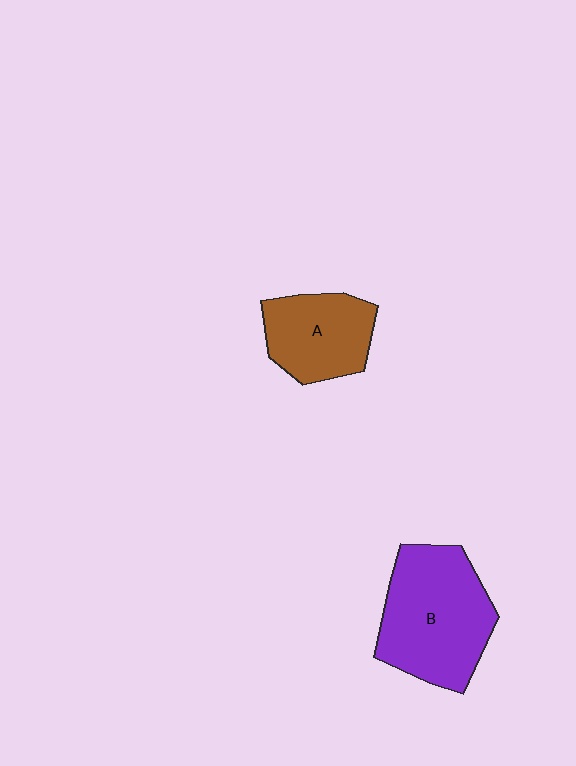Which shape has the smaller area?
Shape A (brown).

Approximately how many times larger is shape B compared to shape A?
Approximately 1.6 times.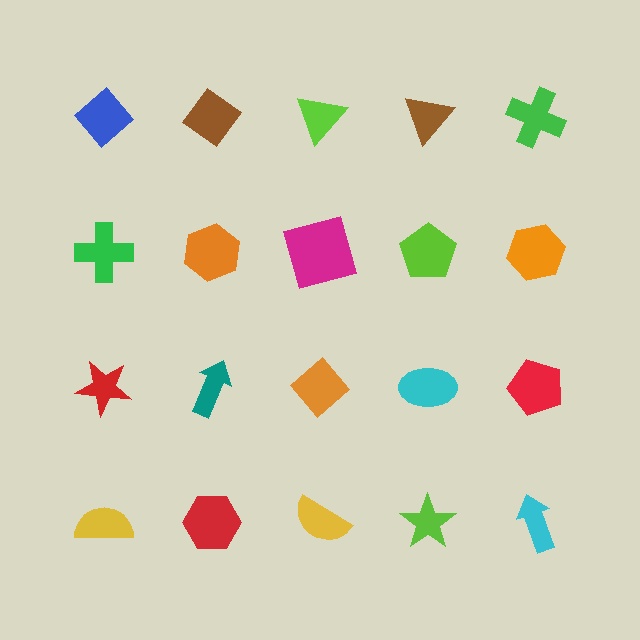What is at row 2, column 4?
A lime pentagon.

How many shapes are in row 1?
5 shapes.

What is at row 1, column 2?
A brown diamond.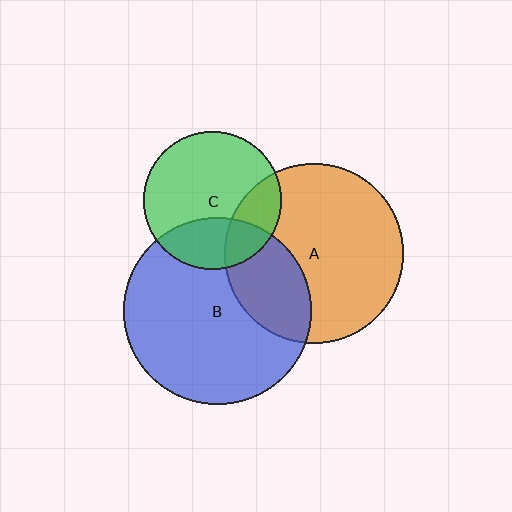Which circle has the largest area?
Circle B (blue).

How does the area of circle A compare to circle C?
Approximately 1.7 times.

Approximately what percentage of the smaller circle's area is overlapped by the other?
Approximately 30%.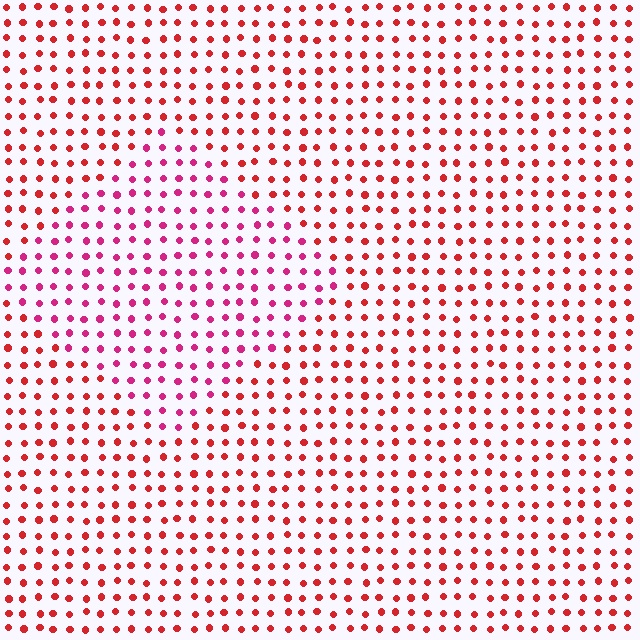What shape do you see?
I see a diamond.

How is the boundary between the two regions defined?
The boundary is defined purely by a slight shift in hue (about 30 degrees). Spacing, size, and orientation are identical on both sides.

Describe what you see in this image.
The image is filled with small red elements in a uniform arrangement. A diamond-shaped region is visible where the elements are tinted to a slightly different hue, forming a subtle color boundary.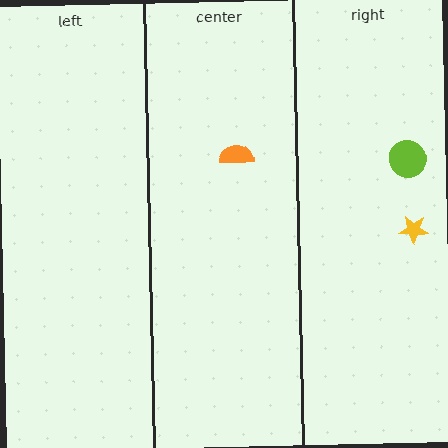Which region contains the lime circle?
The right region.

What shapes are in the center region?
The orange semicircle.